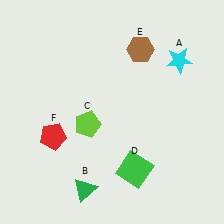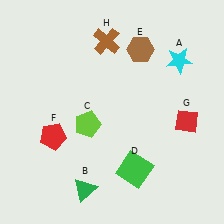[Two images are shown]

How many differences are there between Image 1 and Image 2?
There are 2 differences between the two images.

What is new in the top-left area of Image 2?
A brown cross (H) was added in the top-left area of Image 2.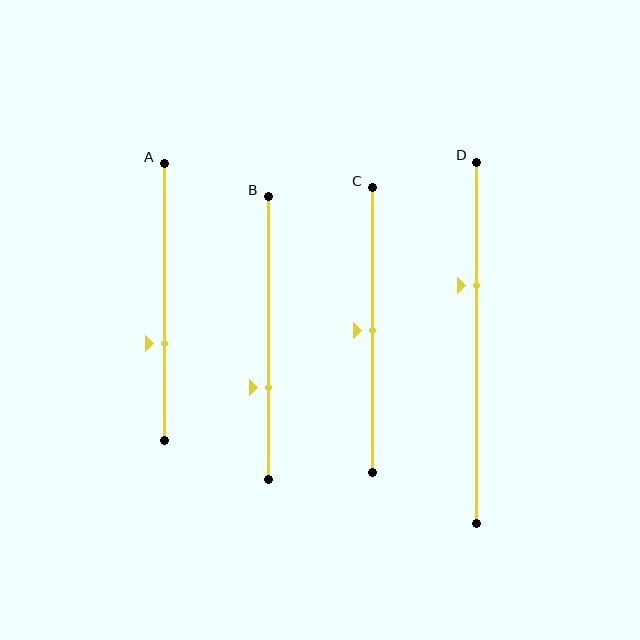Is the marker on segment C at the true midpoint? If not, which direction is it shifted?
Yes, the marker on segment C is at the true midpoint.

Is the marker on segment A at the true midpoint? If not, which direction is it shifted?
No, the marker on segment A is shifted downward by about 15% of the segment length.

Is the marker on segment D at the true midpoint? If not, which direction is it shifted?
No, the marker on segment D is shifted upward by about 16% of the segment length.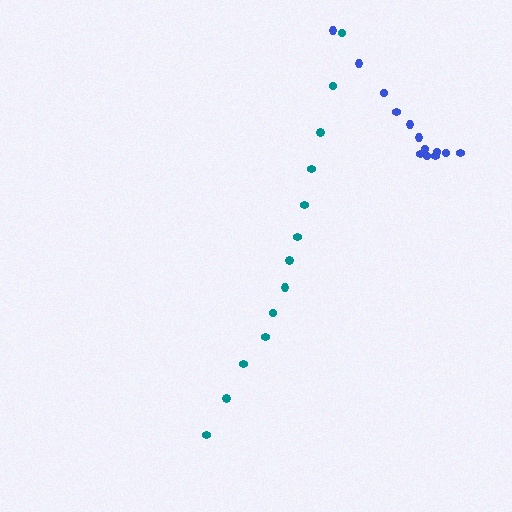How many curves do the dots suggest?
There are 2 distinct paths.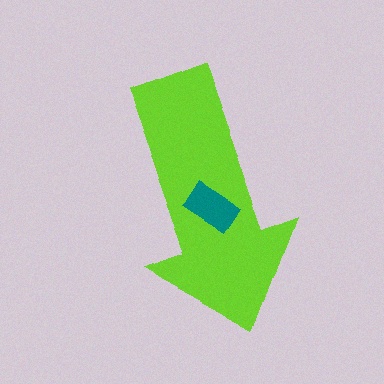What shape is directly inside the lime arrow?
The teal rectangle.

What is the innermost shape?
The teal rectangle.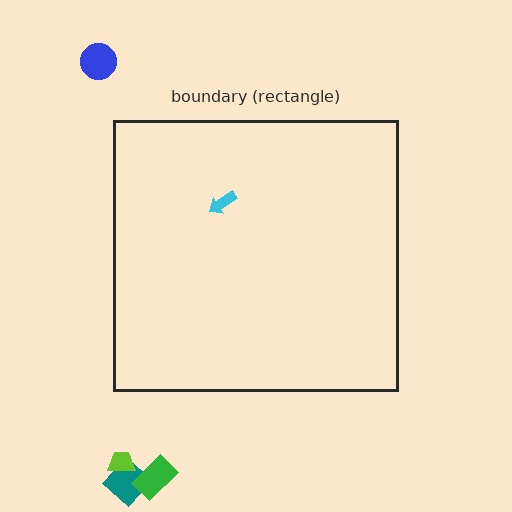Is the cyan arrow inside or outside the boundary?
Inside.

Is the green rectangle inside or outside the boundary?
Outside.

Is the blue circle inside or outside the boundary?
Outside.